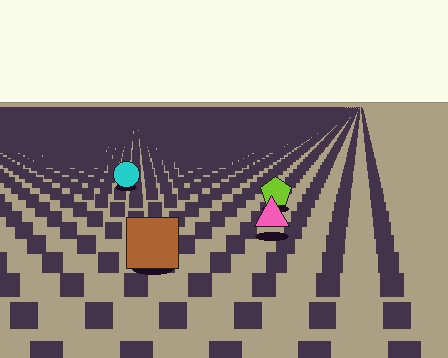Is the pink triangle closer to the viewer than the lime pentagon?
Yes. The pink triangle is closer — you can tell from the texture gradient: the ground texture is coarser near it.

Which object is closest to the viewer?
The brown square is closest. The texture marks near it are larger and more spread out.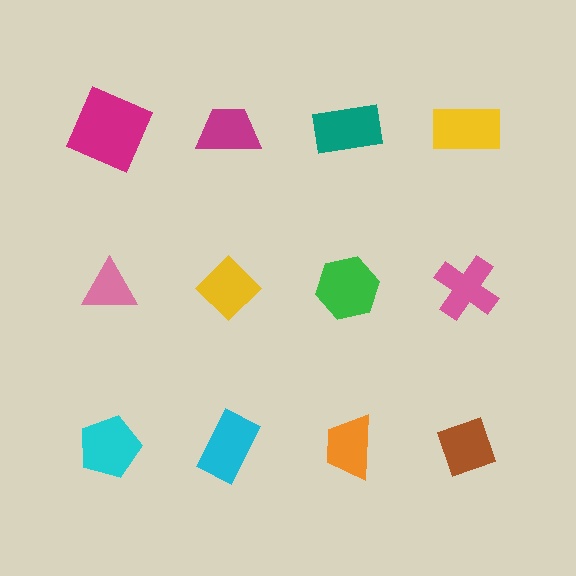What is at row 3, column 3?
An orange trapezoid.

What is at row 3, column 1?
A cyan pentagon.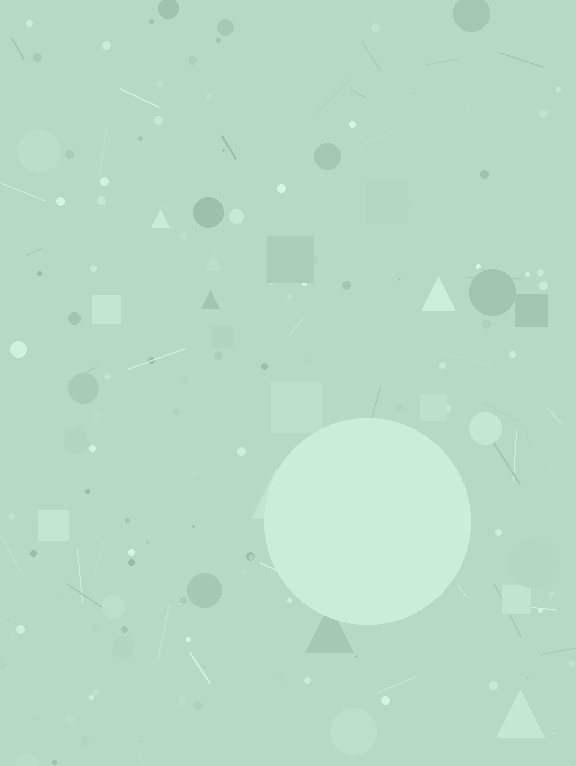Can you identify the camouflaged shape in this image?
The camouflaged shape is a circle.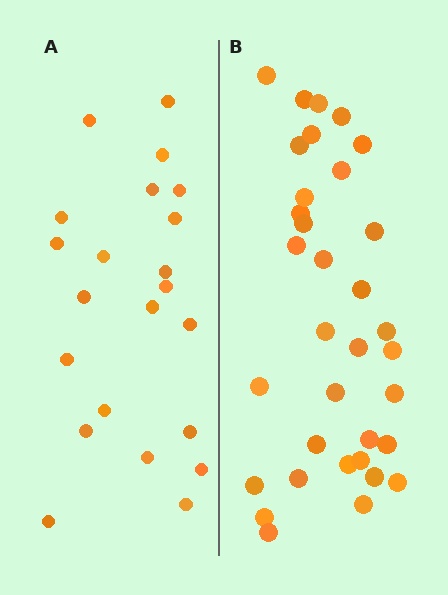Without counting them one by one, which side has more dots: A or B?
Region B (the right region) has more dots.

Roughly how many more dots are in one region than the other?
Region B has roughly 12 or so more dots than region A.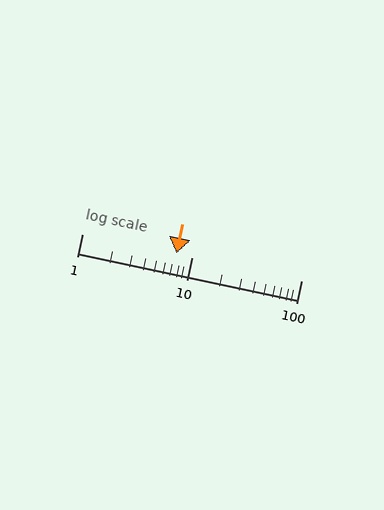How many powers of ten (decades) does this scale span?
The scale spans 2 decades, from 1 to 100.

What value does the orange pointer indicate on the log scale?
The pointer indicates approximately 7.2.